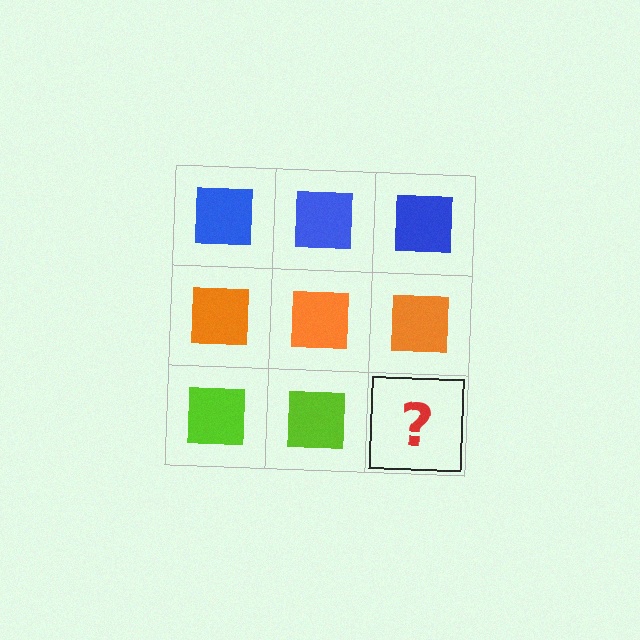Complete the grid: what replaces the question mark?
The question mark should be replaced with a lime square.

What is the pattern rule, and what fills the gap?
The rule is that each row has a consistent color. The gap should be filled with a lime square.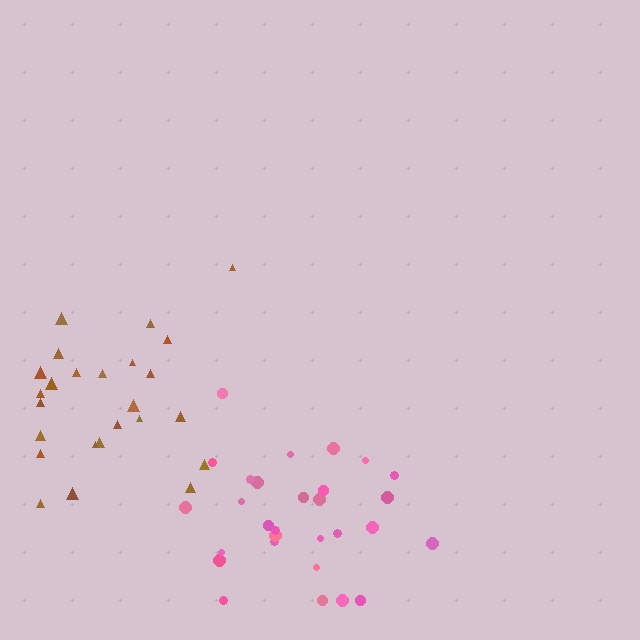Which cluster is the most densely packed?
Pink.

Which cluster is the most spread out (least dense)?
Brown.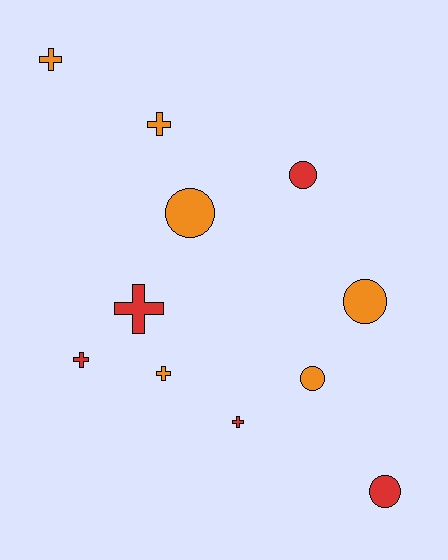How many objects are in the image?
There are 11 objects.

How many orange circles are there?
There are 3 orange circles.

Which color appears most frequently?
Orange, with 6 objects.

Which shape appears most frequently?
Cross, with 6 objects.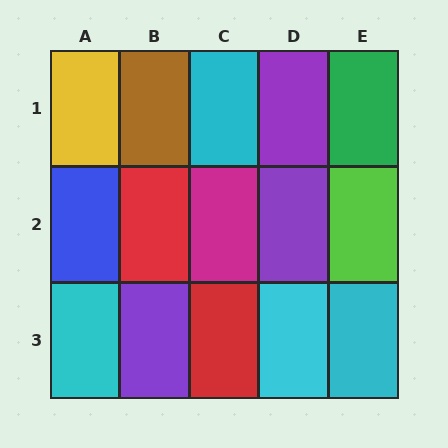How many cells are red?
2 cells are red.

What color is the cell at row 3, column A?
Cyan.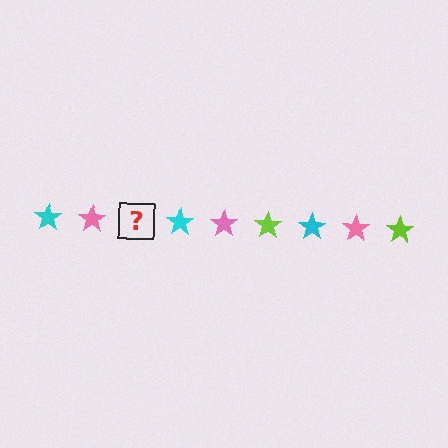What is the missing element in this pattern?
The missing element is a lime star.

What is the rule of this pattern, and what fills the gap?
The rule is that the pattern cycles through cyan, pink, lime stars. The gap should be filled with a lime star.